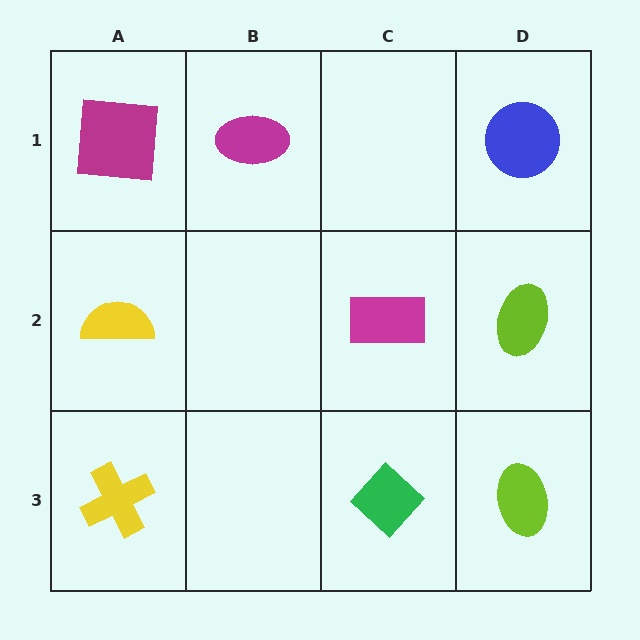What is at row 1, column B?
A magenta ellipse.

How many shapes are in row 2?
3 shapes.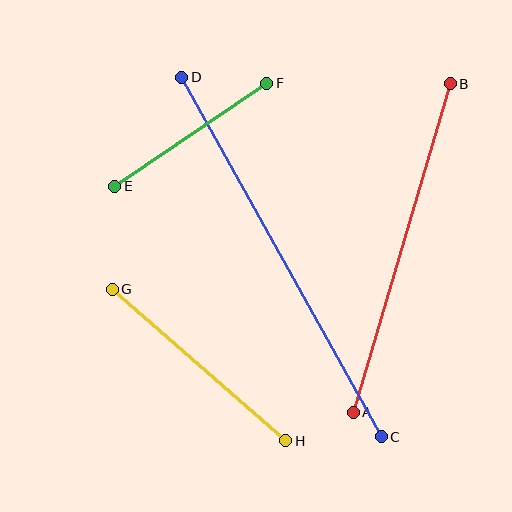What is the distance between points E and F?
The distance is approximately 184 pixels.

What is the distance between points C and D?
The distance is approximately 411 pixels.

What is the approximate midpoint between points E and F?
The midpoint is at approximately (191, 135) pixels.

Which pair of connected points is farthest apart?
Points C and D are farthest apart.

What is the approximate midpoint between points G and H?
The midpoint is at approximately (199, 365) pixels.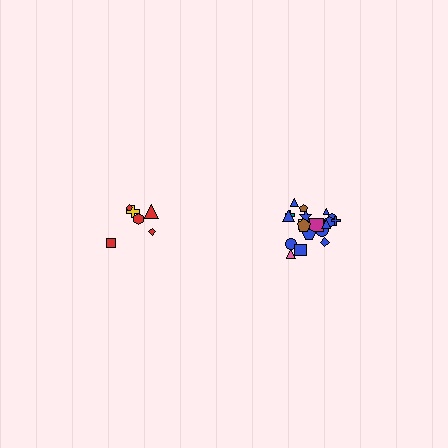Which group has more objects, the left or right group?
The right group.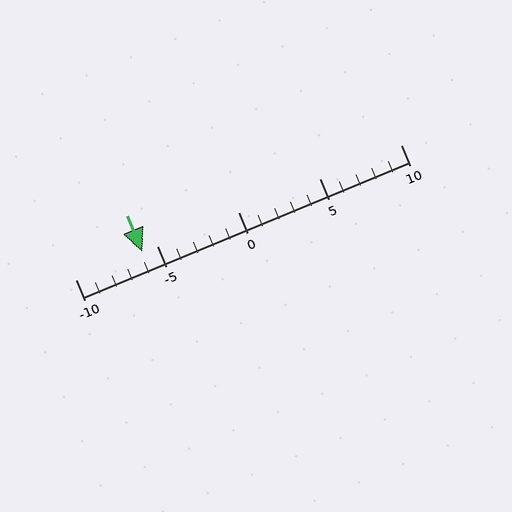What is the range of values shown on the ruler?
The ruler shows values from -10 to 10.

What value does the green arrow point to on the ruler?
The green arrow points to approximately -6.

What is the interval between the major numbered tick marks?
The major tick marks are spaced 5 units apart.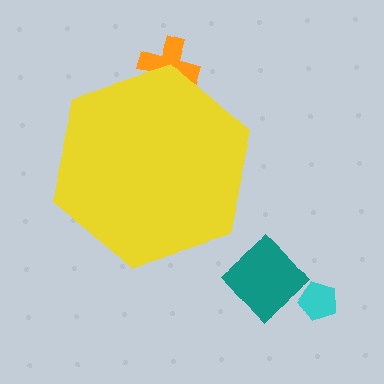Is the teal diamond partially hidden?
No, the teal diamond is fully visible.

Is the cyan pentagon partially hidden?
No, the cyan pentagon is fully visible.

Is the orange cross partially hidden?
Yes, the orange cross is partially hidden behind the yellow hexagon.